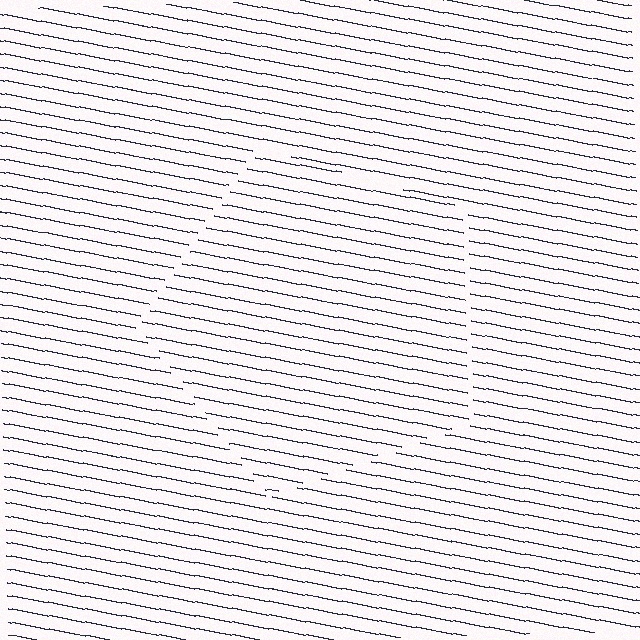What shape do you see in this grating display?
An illusory pentagon. The interior of the shape contains the same grating, shifted by half a period — the contour is defined by the phase discontinuity where line-ends from the inner and outer gratings abut.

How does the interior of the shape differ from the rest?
The interior of the shape contains the same grating, shifted by half a period — the contour is defined by the phase discontinuity where line-ends from the inner and outer gratings abut.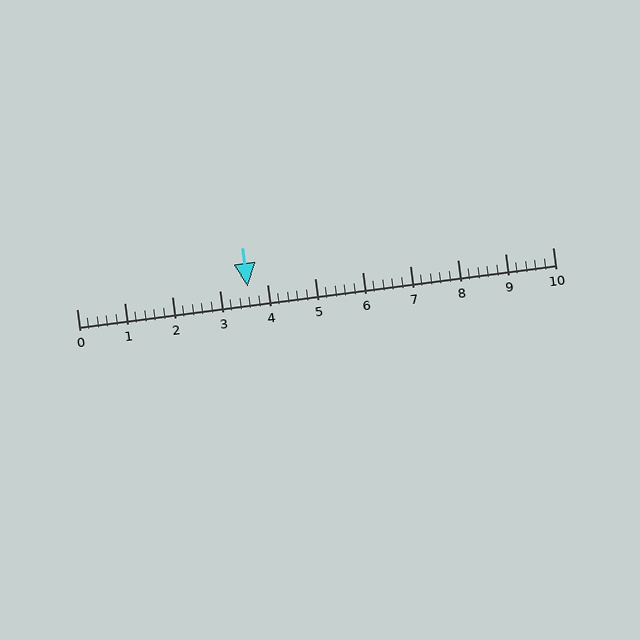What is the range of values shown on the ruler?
The ruler shows values from 0 to 10.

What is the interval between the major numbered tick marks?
The major tick marks are spaced 1 units apart.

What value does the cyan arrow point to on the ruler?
The cyan arrow points to approximately 3.6.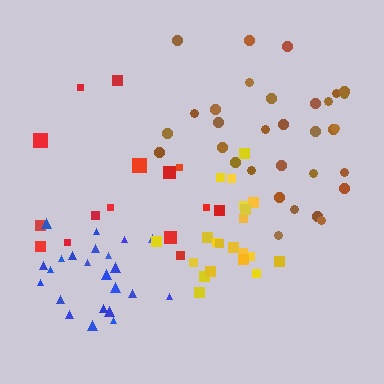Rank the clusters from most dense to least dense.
blue, yellow, brown, red.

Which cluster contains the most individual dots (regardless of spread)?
Brown (32).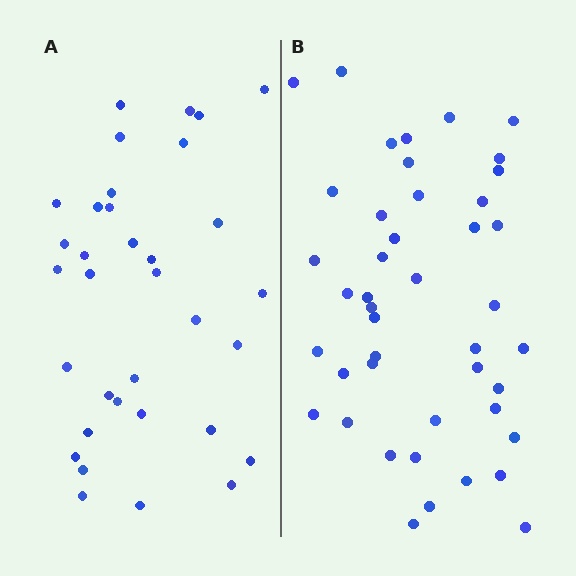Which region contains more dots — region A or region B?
Region B (the right region) has more dots.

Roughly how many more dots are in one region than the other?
Region B has roughly 10 or so more dots than region A.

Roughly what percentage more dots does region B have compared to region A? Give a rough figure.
About 30% more.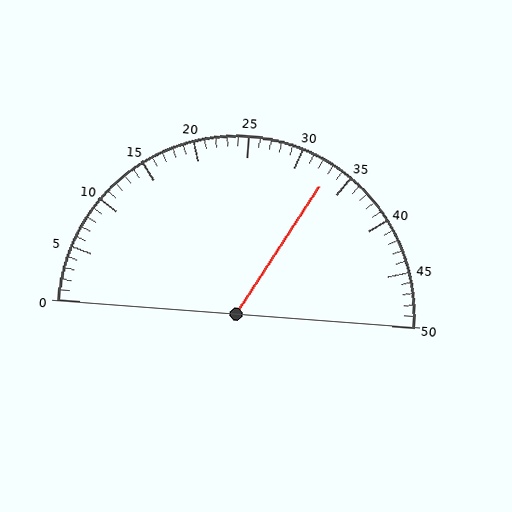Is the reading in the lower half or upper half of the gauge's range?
The reading is in the upper half of the range (0 to 50).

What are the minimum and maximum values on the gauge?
The gauge ranges from 0 to 50.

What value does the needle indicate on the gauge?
The needle indicates approximately 33.